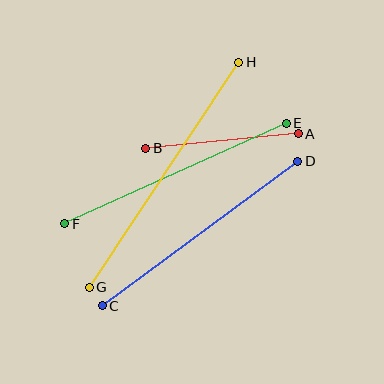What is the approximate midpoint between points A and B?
The midpoint is at approximately (222, 141) pixels.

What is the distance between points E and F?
The distance is approximately 243 pixels.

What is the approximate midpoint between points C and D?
The midpoint is at approximately (200, 234) pixels.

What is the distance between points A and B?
The distance is approximately 153 pixels.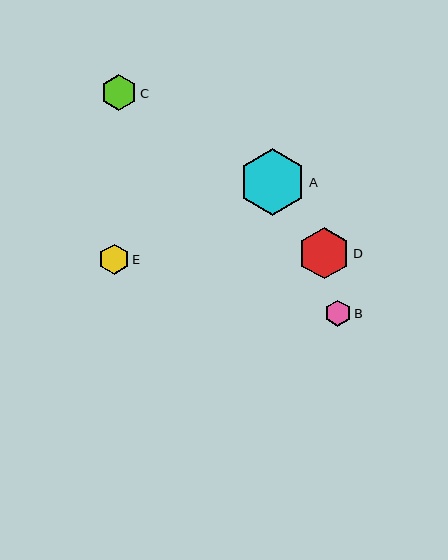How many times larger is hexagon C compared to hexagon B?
Hexagon C is approximately 1.4 times the size of hexagon B.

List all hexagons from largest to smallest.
From largest to smallest: A, D, C, E, B.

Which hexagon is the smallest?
Hexagon B is the smallest with a size of approximately 26 pixels.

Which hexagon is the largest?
Hexagon A is the largest with a size of approximately 66 pixels.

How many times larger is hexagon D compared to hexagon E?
Hexagon D is approximately 1.7 times the size of hexagon E.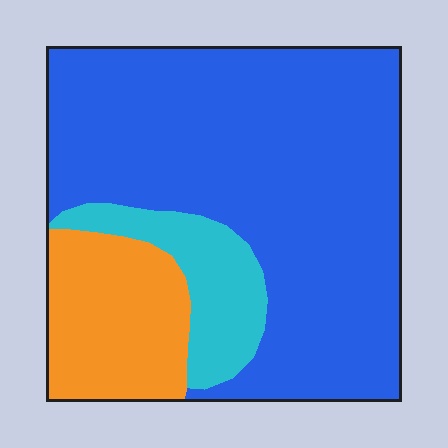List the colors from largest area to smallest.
From largest to smallest: blue, orange, cyan.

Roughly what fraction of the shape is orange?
Orange takes up about one sixth (1/6) of the shape.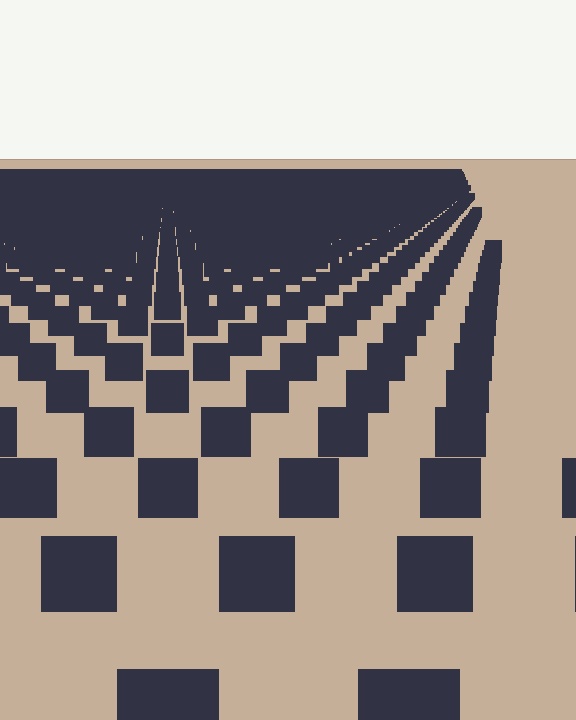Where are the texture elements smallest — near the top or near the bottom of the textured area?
Near the top.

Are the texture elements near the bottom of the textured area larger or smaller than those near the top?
Larger. Near the bottom, elements are closer to the viewer and appear at a bigger on-screen size.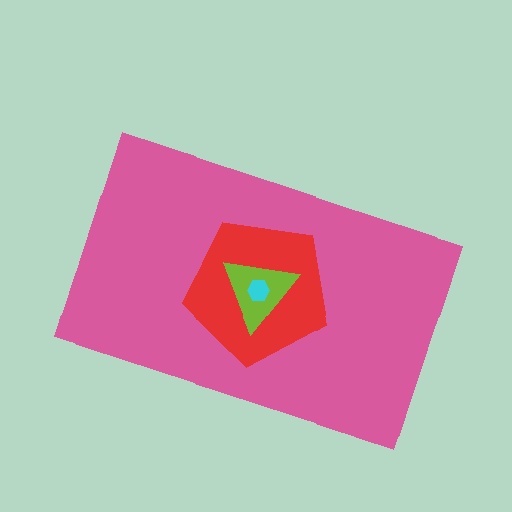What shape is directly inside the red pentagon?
The lime triangle.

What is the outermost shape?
The pink rectangle.